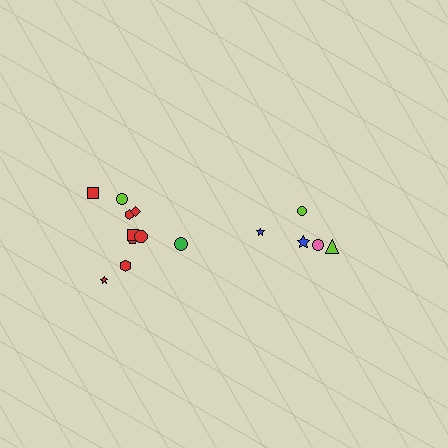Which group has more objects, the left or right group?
The left group.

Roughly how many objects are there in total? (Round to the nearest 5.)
Roughly 15 objects in total.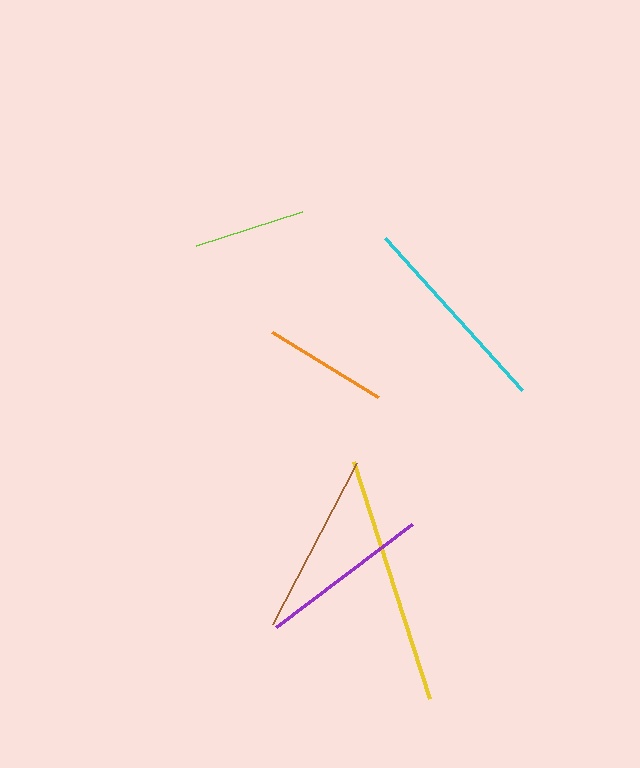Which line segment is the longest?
The yellow line is the longest at approximately 249 pixels.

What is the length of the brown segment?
The brown segment is approximately 182 pixels long.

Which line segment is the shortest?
The lime line is the shortest at approximately 111 pixels.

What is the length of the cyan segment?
The cyan segment is approximately 205 pixels long.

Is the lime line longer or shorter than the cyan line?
The cyan line is longer than the lime line.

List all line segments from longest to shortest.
From longest to shortest: yellow, cyan, brown, purple, orange, lime.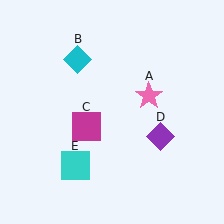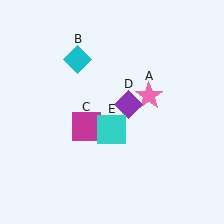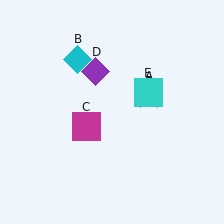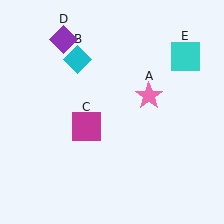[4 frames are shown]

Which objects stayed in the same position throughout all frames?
Pink star (object A) and cyan diamond (object B) and magenta square (object C) remained stationary.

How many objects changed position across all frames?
2 objects changed position: purple diamond (object D), cyan square (object E).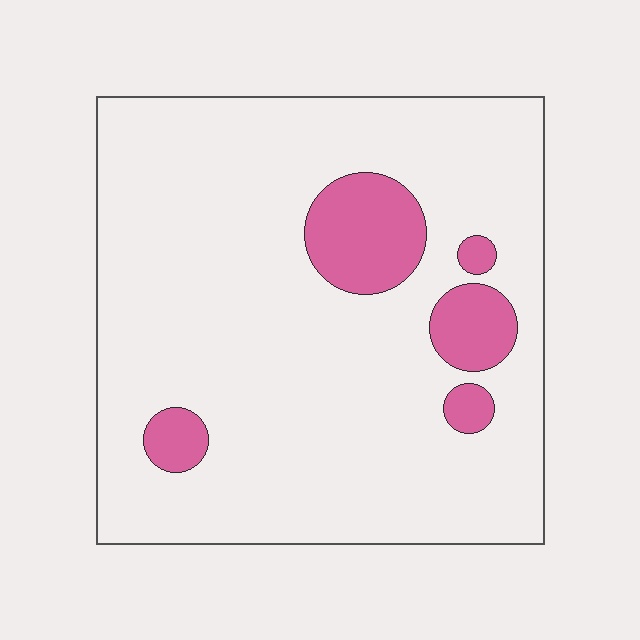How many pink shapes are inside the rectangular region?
5.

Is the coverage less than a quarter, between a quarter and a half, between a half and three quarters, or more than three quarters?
Less than a quarter.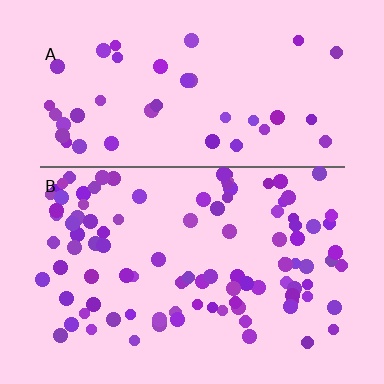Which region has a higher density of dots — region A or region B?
B (the bottom).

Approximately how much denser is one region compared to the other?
Approximately 2.5× — region B over region A.